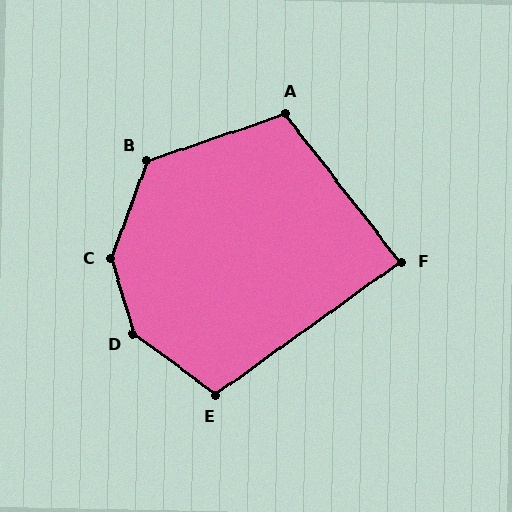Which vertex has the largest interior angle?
D, at approximately 144 degrees.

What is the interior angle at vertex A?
Approximately 109 degrees (obtuse).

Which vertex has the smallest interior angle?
F, at approximately 88 degrees.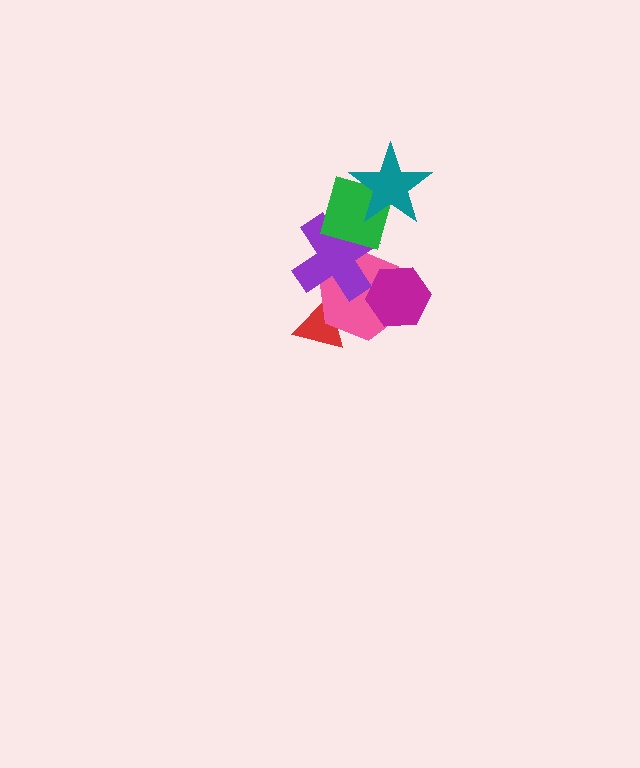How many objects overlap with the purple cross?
2 objects overlap with the purple cross.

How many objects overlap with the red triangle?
1 object overlaps with the red triangle.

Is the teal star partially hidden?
No, no other shape covers it.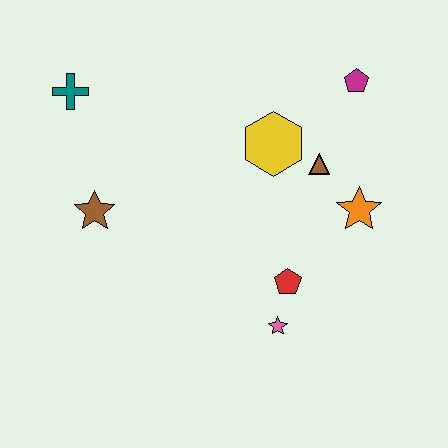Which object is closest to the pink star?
The red pentagon is closest to the pink star.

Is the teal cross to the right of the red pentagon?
No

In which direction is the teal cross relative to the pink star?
The teal cross is above the pink star.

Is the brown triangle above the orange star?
Yes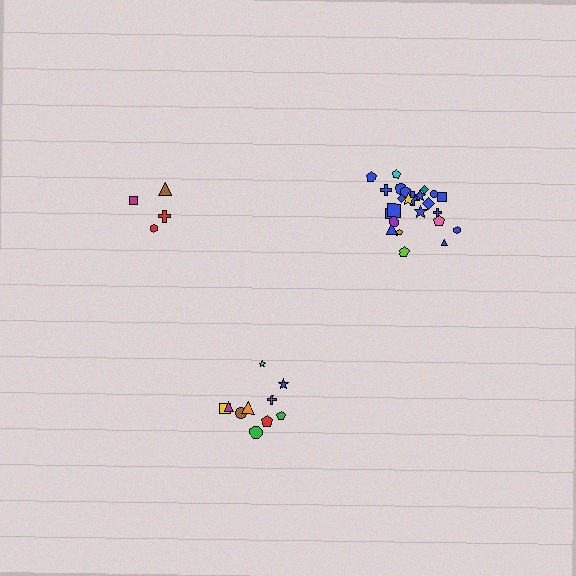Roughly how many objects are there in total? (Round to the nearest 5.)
Roughly 40 objects in total.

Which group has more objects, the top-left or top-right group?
The top-right group.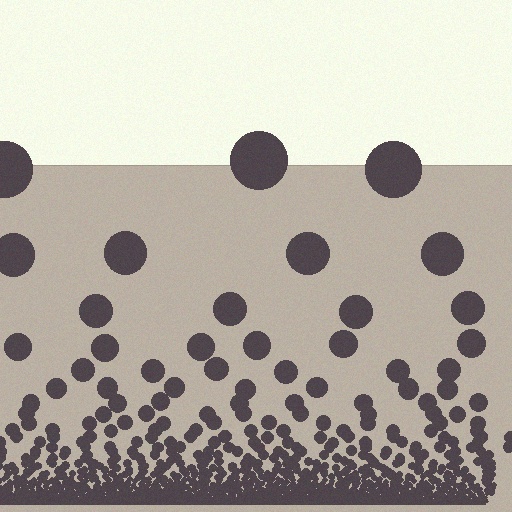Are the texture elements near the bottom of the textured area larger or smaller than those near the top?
Smaller. The gradient is inverted — elements near the bottom are smaller and denser.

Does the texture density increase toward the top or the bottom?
Density increases toward the bottom.